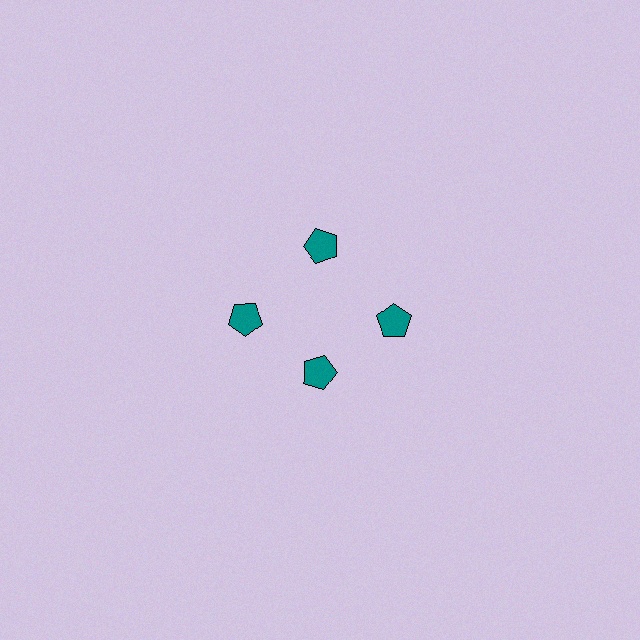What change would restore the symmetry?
The symmetry would be restored by moving it outward, back onto the ring so that all 4 pentagons sit at equal angles and equal distance from the center.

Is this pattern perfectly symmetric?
No. The 4 teal pentagons are arranged in a ring, but one element near the 6 o'clock position is pulled inward toward the center, breaking the 4-fold rotational symmetry.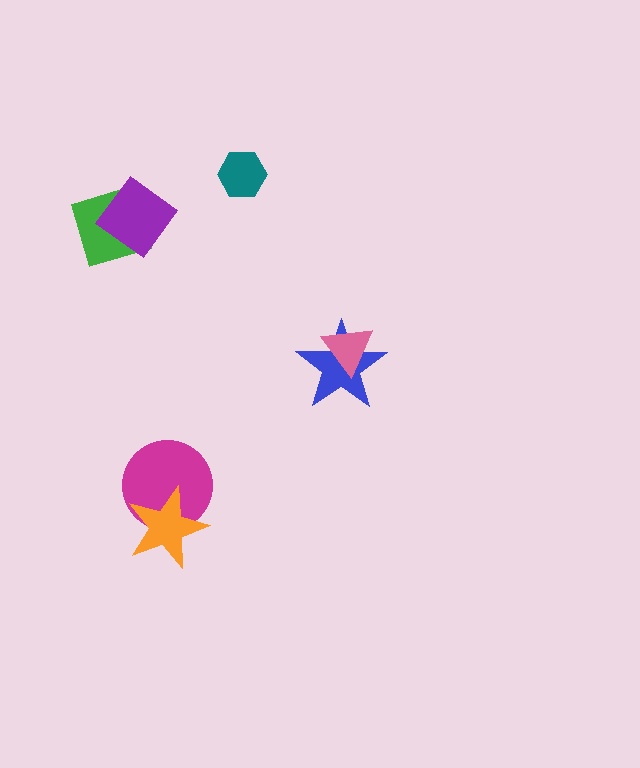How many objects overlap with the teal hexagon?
0 objects overlap with the teal hexagon.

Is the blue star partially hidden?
Yes, it is partially covered by another shape.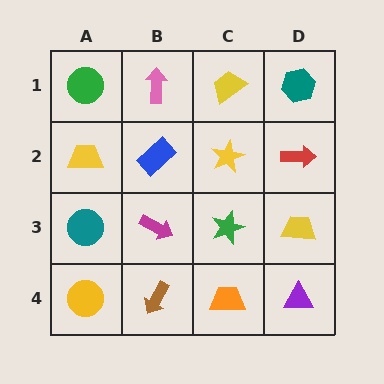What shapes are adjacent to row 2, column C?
A yellow trapezoid (row 1, column C), a green star (row 3, column C), a blue rectangle (row 2, column B), a red arrow (row 2, column D).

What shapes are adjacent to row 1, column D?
A red arrow (row 2, column D), a yellow trapezoid (row 1, column C).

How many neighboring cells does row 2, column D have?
3.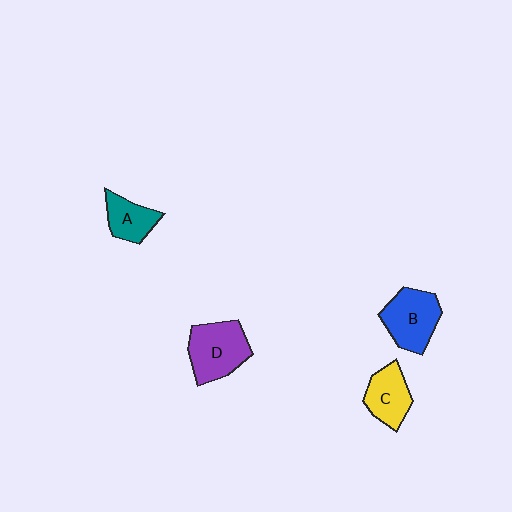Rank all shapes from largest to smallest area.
From largest to smallest: D (purple), B (blue), C (yellow), A (teal).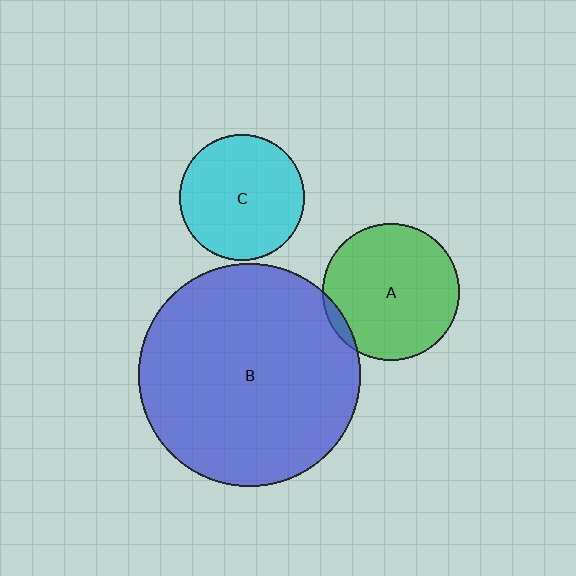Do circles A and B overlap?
Yes.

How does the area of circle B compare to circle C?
Approximately 3.1 times.